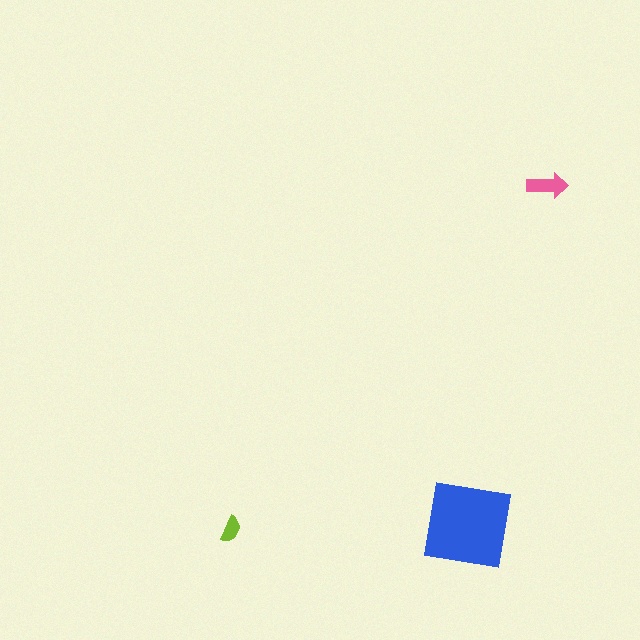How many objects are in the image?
There are 3 objects in the image.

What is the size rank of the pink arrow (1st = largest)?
2nd.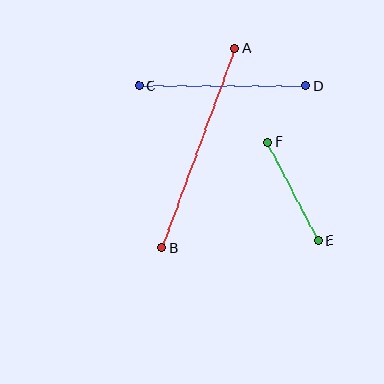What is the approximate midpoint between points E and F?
The midpoint is at approximately (293, 191) pixels.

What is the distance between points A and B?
The distance is approximately 213 pixels.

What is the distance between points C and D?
The distance is approximately 166 pixels.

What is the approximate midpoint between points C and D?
The midpoint is at approximately (222, 86) pixels.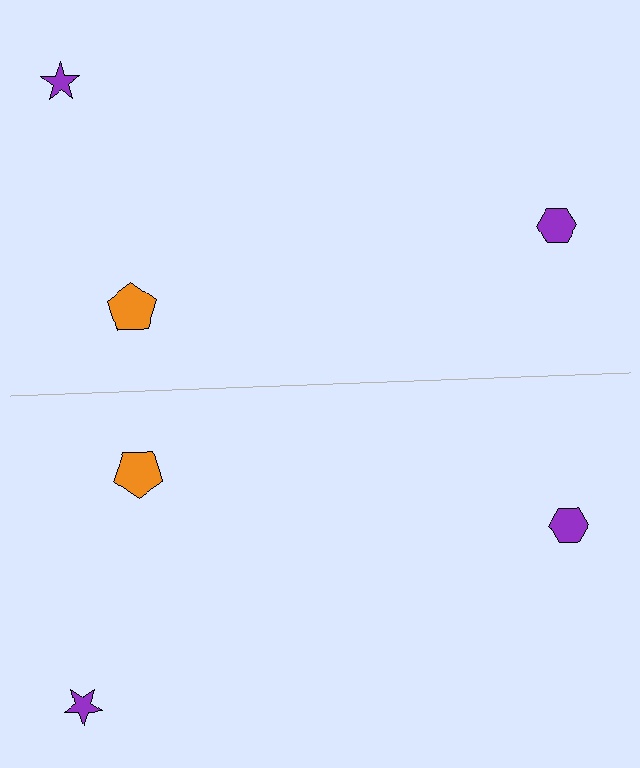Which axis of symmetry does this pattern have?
The pattern has a horizontal axis of symmetry running through the center of the image.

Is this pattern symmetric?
Yes, this pattern has bilateral (reflection) symmetry.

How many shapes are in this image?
There are 6 shapes in this image.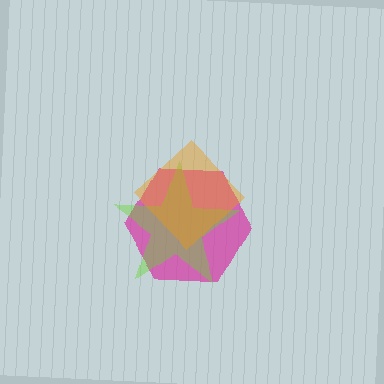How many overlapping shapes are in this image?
There are 3 overlapping shapes in the image.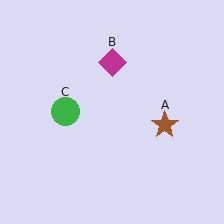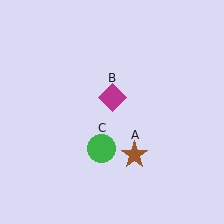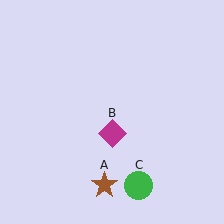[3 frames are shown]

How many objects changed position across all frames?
3 objects changed position: brown star (object A), magenta diamond (object B), green circle (object C).